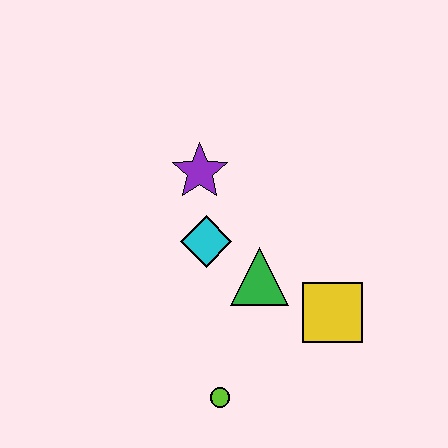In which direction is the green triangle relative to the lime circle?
The green triangle is above the lime circle.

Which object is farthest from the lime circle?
The purple star is farthest from the lime circle.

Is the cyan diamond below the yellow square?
No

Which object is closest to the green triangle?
The cyan diamond is closest to the green triangle.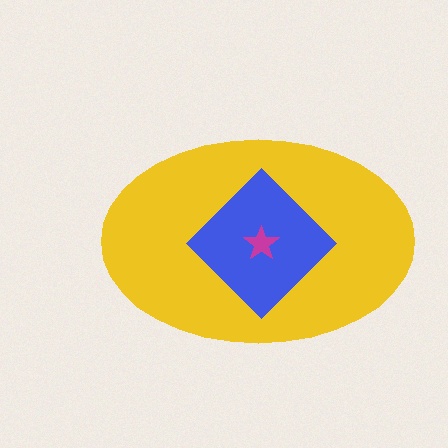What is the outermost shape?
The yellow ellipse.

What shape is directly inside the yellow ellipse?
The blue diamond.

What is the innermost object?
The magenta star.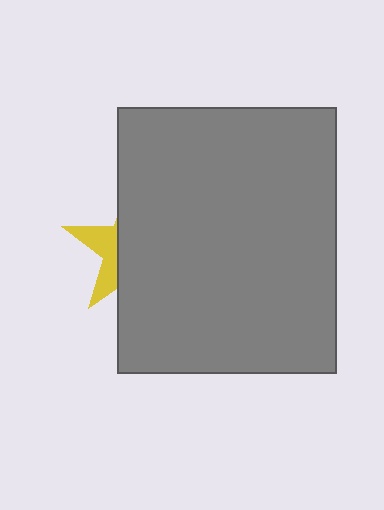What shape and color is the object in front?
The object in front is a gray rectangle.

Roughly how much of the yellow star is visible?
A small part of it is visible (roughly 31%).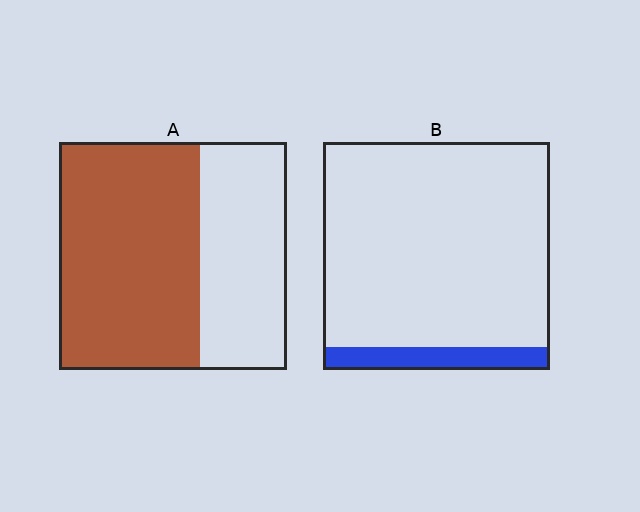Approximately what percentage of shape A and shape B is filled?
A is approximately 60% and B is approximately 10%.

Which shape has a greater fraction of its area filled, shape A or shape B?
Shape A.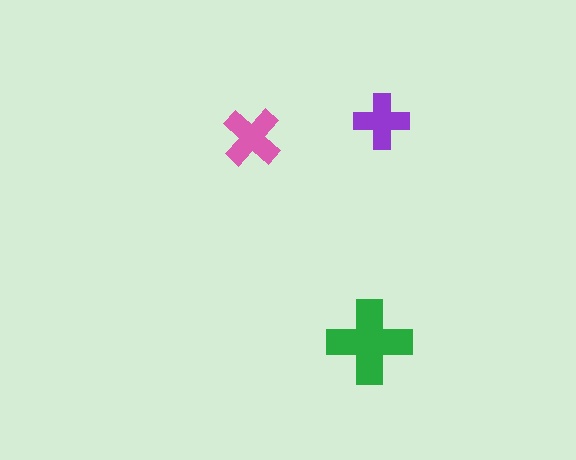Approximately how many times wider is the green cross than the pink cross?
About 1.5 times wider.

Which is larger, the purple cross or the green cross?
The green one.